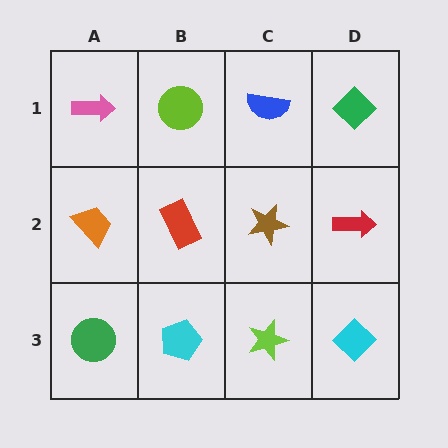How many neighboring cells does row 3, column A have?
2.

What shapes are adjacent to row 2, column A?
A pink arrow (row 1, column A), a green circle (row 3, column A), a red rectangle (row 2, column B).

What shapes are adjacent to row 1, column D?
A red arrow (row 2, column D), a blue semicircle (row 1, column C).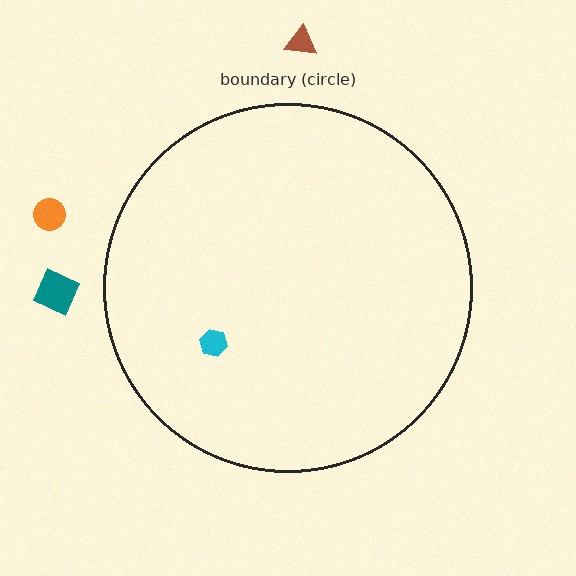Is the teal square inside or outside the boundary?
Outside.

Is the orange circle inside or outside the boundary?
Outside.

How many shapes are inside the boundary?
1 inside, 3 outside.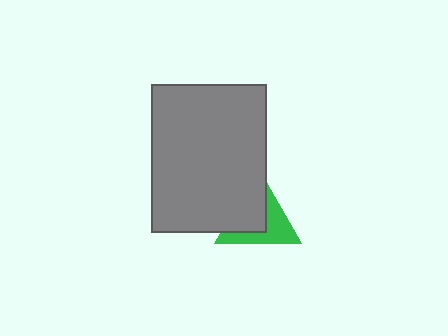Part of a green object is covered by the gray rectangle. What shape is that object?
It is a triangle.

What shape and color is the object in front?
The object in front is a gray rectangle.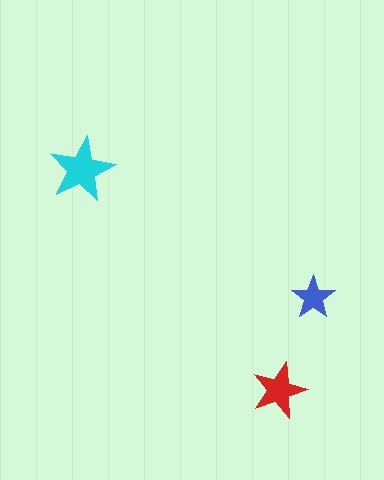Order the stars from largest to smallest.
the cyan one, the red one, the blue one.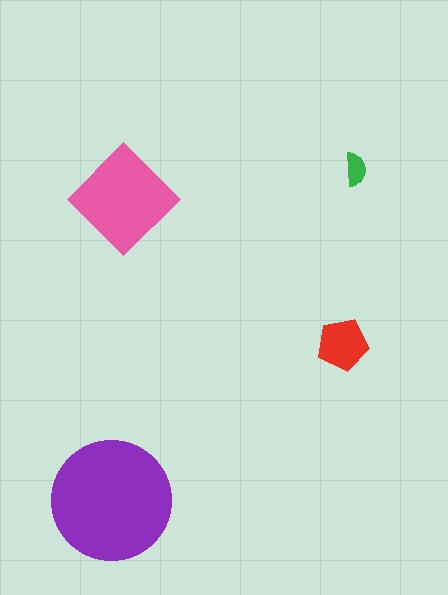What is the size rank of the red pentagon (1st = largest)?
3rd.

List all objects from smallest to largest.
The green semicircle, the red pentagon, the pink diamond, the purple circle.